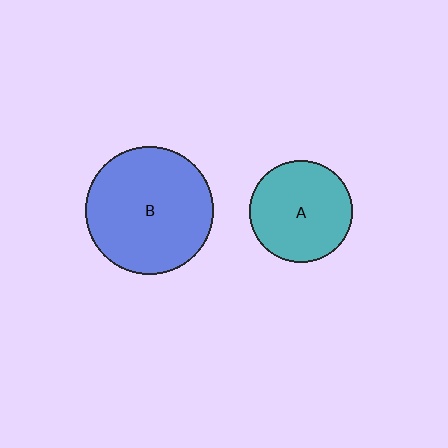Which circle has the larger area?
Circle B (blue).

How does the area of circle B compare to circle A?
Approximately 1.5 times.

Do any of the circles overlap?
No, none of the circles overlap.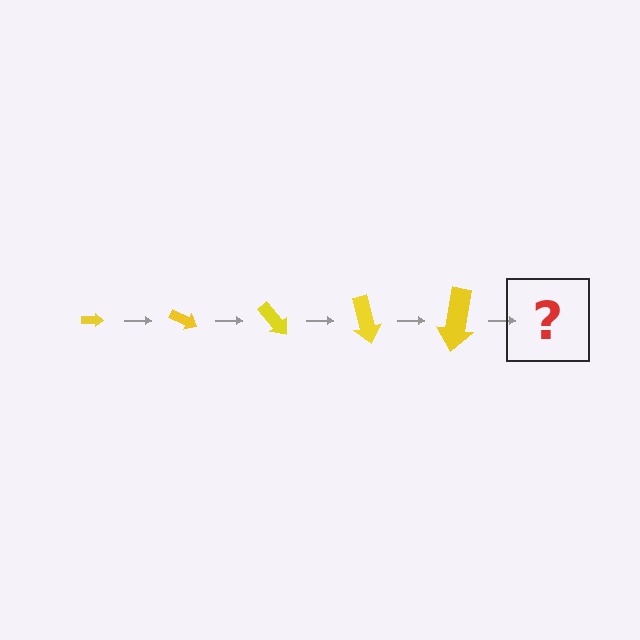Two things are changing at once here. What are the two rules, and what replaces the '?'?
The two rules are that the arrow grows larger each step and it rotates 25 degrees each step. The '?' should be an arrow, larger than the previous one and rotated 125 degrees from the start.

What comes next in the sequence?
The next element should be an arrow, larger than the previous one and rotated 125 degrees from the start.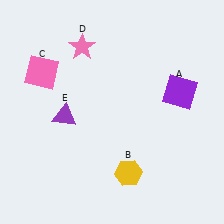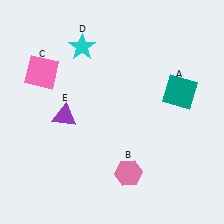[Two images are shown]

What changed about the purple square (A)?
In Image 1, A is purple. In Image 2, it changed to teal.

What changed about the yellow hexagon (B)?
In Image 1, B is yellow. In Image 2, it changed to pink.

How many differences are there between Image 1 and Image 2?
There are 3 differences between the two images.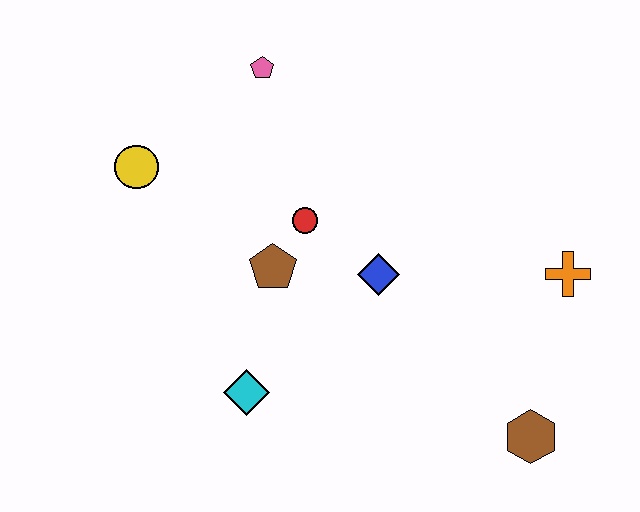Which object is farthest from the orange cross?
The yellow circle is farthest from the orange cross.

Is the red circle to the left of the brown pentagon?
No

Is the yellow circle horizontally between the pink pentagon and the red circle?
No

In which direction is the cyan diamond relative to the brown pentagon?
The cyan diamond is below the brown pentagon.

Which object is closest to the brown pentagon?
The red circle is closest to the brown pentagon.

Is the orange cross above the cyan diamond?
Yes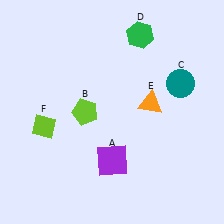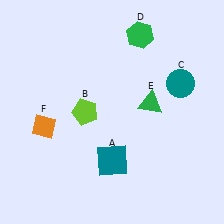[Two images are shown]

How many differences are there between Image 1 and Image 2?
There are 3 differences between the two images.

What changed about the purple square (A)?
In Image 1, A is purple. In Image 2, it changed to teal.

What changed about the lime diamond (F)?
In Image 1, F is lime. In Image 2, it changed to orange.